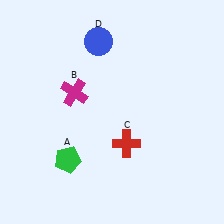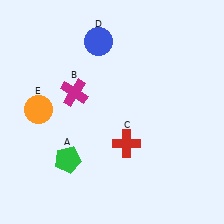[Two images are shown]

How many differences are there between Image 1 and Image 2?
There is 1 difference between the two images.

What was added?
An orange circle (E) was added in Image 2.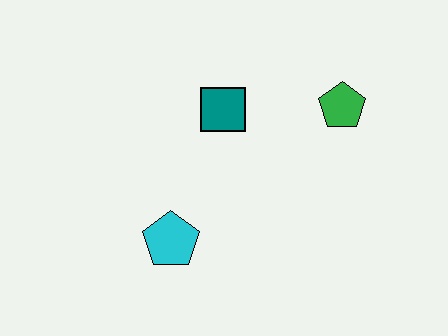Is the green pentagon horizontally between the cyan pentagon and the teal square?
No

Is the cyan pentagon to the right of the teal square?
No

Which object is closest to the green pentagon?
The teal square is closest to the green pentagon.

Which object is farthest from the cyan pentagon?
The green pentagon is farthest from the cyan pentagon.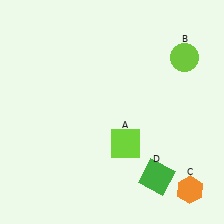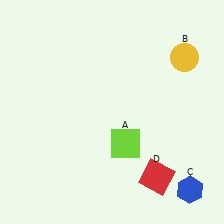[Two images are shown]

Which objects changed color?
B changed from lime to yellow. C changed from orange to blue. D changed from green to red.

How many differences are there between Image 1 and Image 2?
There are 3 differences between the two images.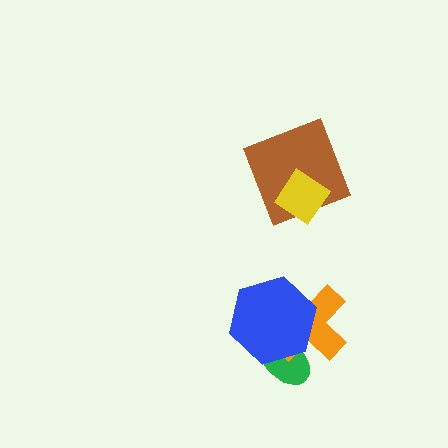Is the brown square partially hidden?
Yes, it is partially covered by another shape.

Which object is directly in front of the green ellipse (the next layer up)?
The orange cross is directly in front of the green ellipse.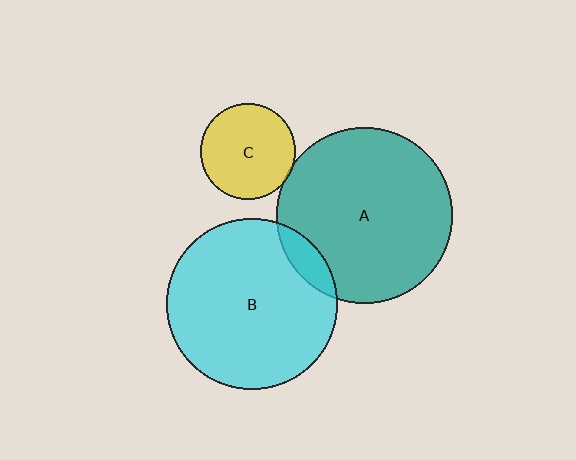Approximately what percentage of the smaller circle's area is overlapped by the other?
Approximately 5%.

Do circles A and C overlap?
Yes.